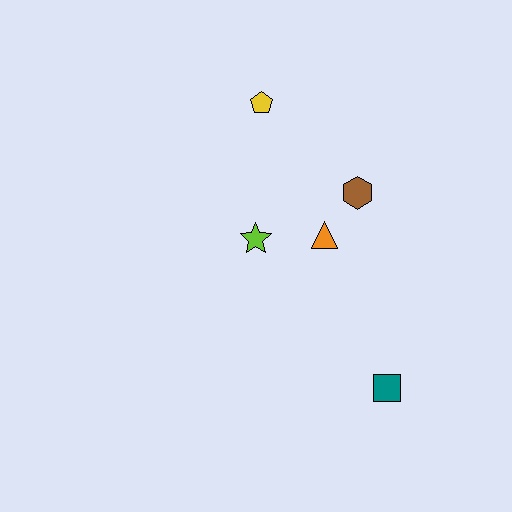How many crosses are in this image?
There are no crosses.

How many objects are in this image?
There are 5 objects.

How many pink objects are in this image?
There are no pink objects.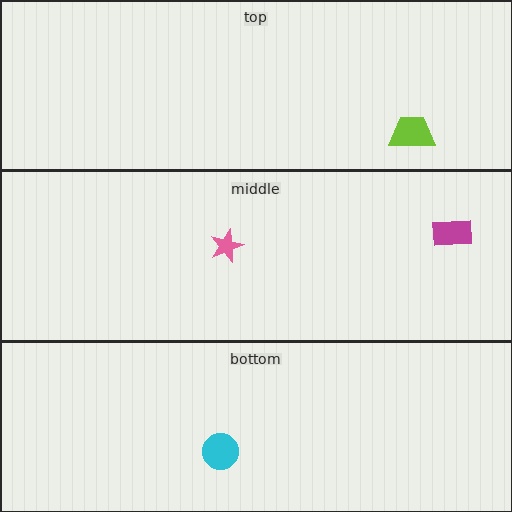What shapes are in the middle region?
The pink star, the magenta rectangle.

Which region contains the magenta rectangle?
The middle region.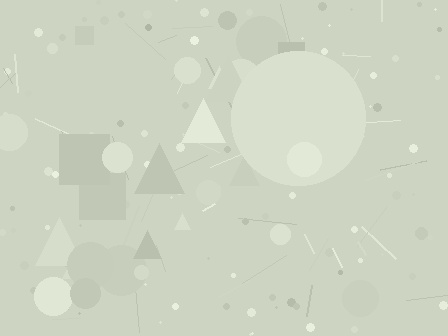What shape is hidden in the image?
A circle is hidden in the image.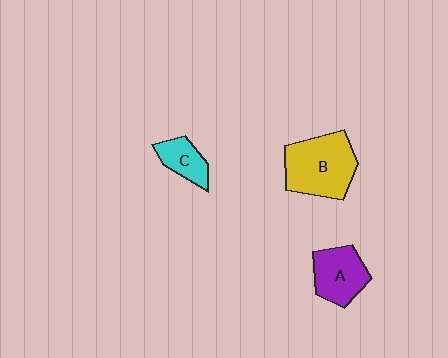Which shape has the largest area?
Shape B (yellow).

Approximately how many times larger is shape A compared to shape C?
Approximately 1.5 times.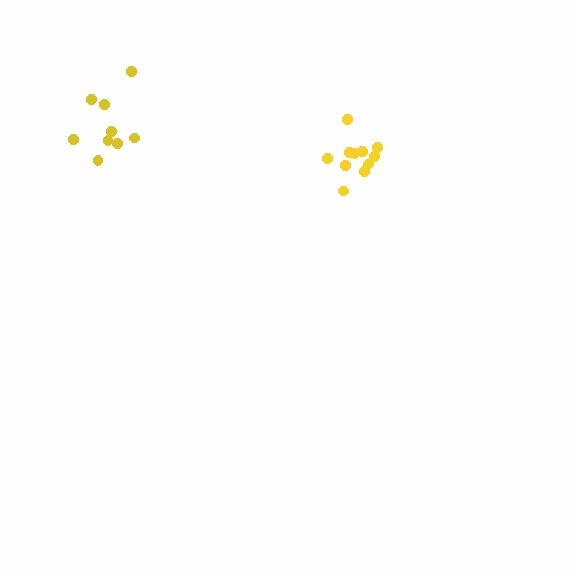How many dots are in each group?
Group 1: 11 dots, Group 2: 9 dots (20 total).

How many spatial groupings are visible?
There are 2 spatial groupings.